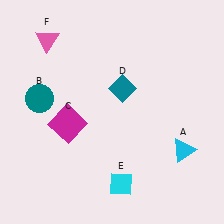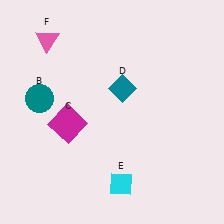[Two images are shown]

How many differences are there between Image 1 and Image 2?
There is 1 difference between the two images.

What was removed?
The cyan triangle (A) was removed in Image 2.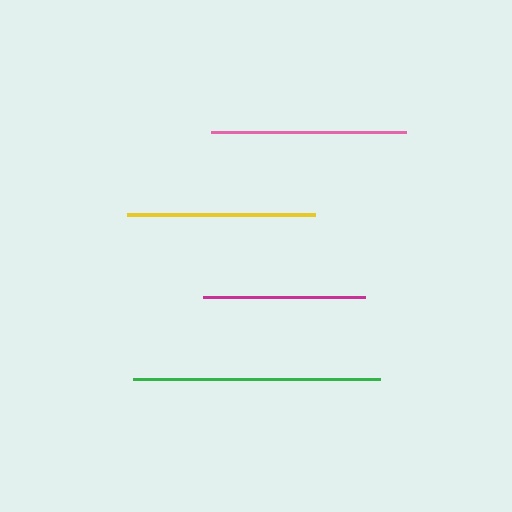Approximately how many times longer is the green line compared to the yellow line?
The green line is approximately 1.3 times the length of the yellow line.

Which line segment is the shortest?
The magenta line is the shortest at approximately 162 pixels.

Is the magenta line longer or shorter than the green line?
The green line is longer than the magenta line.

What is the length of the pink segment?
The pink segment is approximately 194 pixels long.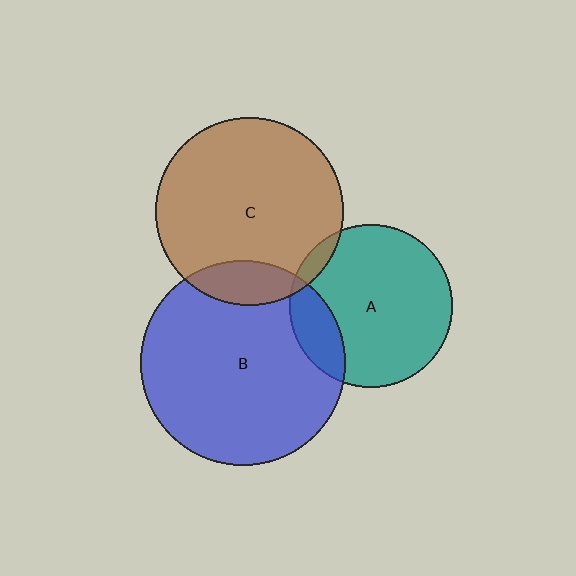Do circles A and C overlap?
Yes.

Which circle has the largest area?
Circle B (blue).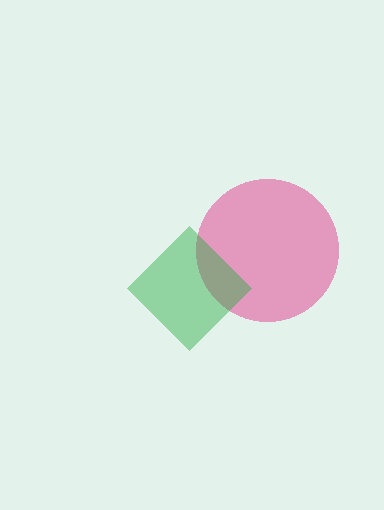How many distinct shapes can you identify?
There are 2 distinct shapes: a pink circle, a green diamond.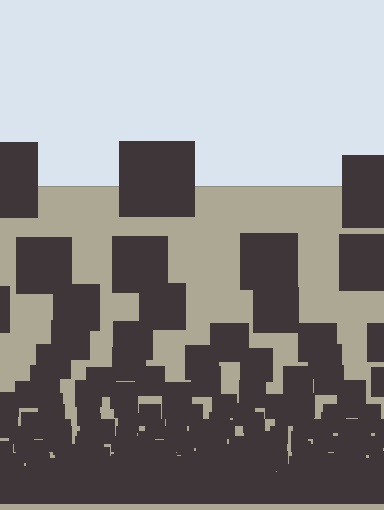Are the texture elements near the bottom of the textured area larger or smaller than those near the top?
Smaller. The gradient is inverted — elements near the bottom are smaller and denser.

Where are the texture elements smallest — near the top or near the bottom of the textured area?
Near the bottom.